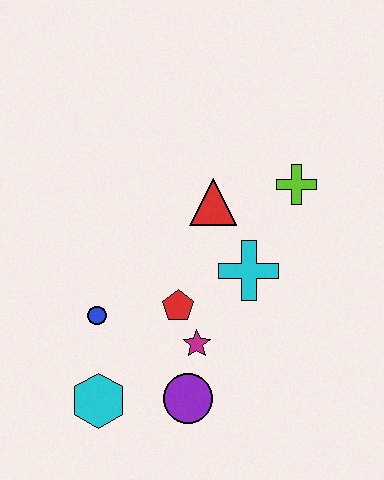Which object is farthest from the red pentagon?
The lime cross is farthest from the red pentagon.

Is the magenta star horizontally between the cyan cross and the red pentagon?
Yes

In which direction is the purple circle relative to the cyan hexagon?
The purple circle is to the right of the cyan hexagon.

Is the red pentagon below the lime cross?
Yes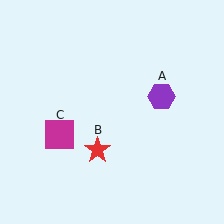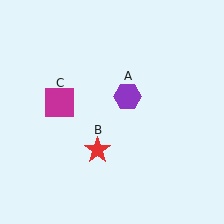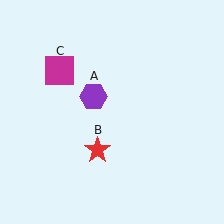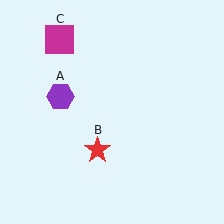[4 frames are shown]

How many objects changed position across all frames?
2 objects changed position: purple hexagon (object A), magenta square (object C).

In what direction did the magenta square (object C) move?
The magenta square (object C) moved up.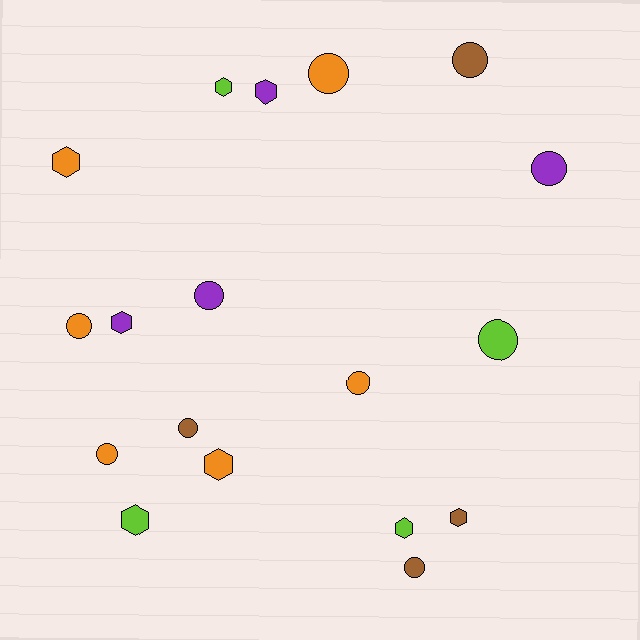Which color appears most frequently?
Orange, with 6 objects.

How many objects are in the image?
There are 18 objects.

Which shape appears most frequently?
Circle, with 10 objects.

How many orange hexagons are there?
There are 2 orange hexagons.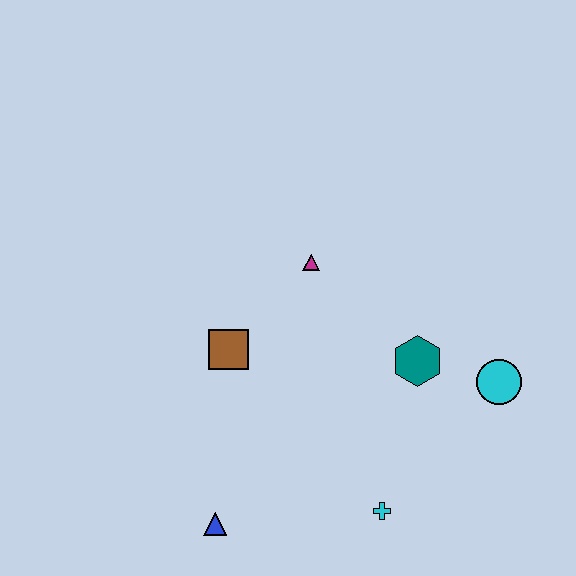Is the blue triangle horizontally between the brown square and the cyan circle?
No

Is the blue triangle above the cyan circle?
No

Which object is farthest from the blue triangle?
The cyan circle is farthest from the blue triangle.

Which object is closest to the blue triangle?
The cyan cross is closest to the blue triangle.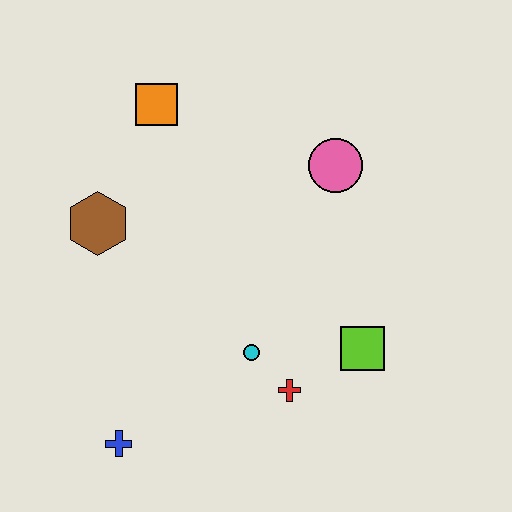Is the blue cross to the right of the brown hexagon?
Yes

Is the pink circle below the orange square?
Yes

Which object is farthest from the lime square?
The orange square is farthest from the lime square.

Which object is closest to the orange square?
The brown hexagon is closest to the orange square.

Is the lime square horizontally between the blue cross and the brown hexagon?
No